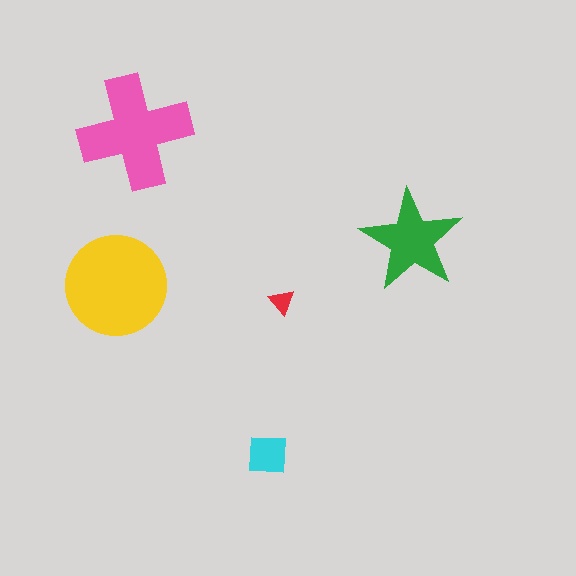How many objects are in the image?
There are 5 objects in the image.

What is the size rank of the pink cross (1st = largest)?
2nd.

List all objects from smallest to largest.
The red triangle, the cyan square, the green star, the pink cross, the yellow circle.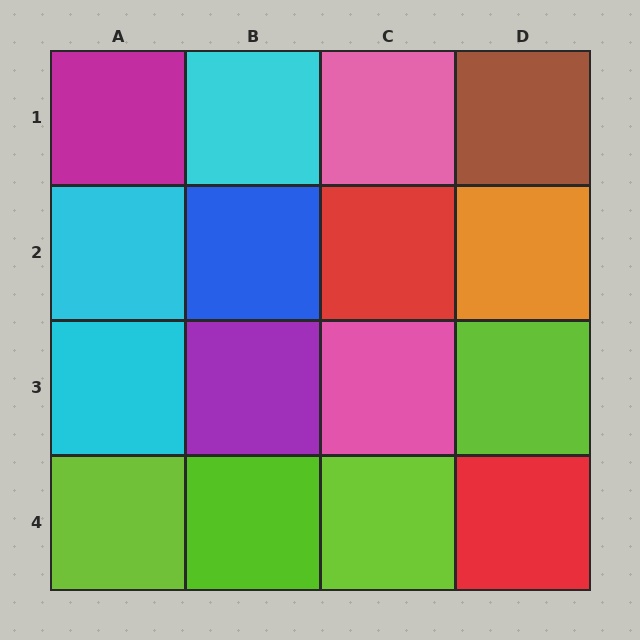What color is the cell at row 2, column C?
Red.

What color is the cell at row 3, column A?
Cyan.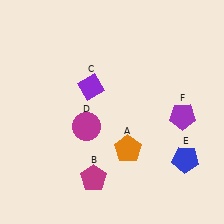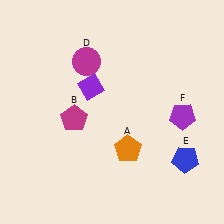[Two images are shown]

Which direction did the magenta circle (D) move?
The magenta circle (D) moved up.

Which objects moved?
The objects that moved are: the magenta pentagon (B), the magenta circle (D).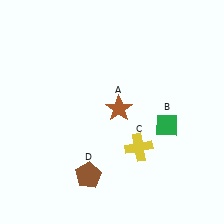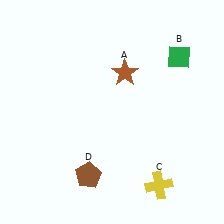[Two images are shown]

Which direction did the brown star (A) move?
The brown star (A) moved up.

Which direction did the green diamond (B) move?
The green diamond (B) moved up.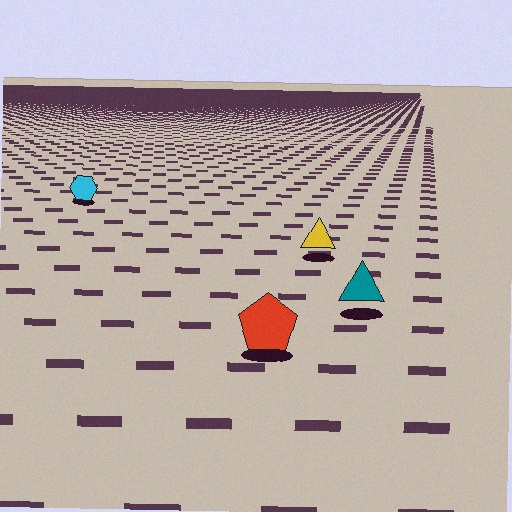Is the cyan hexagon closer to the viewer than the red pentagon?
No. The red pentagon is closer — you can tell from the texture gradient: the ground texture is coarser near it.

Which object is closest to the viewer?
The red pentagon is closest. The texture marks near it are larger and more spread out.